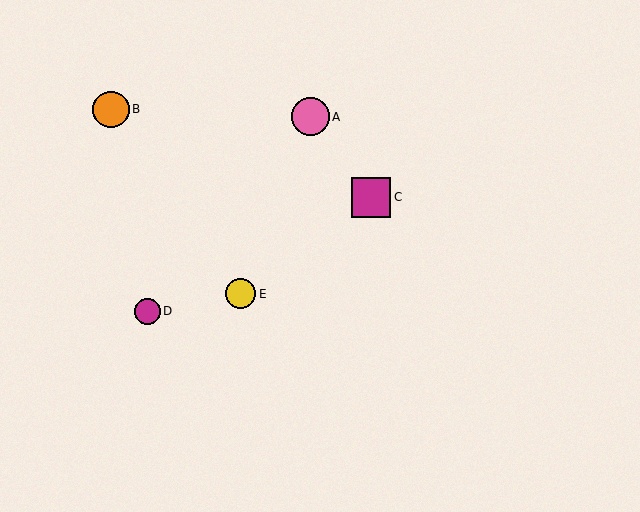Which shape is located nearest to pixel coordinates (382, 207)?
The magenta square (labeled C) at (371, 197) is nearest to that location.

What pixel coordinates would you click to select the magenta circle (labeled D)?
Click at (147, 311) to select the magenta circle D.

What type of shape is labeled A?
Shape A is a pink circle.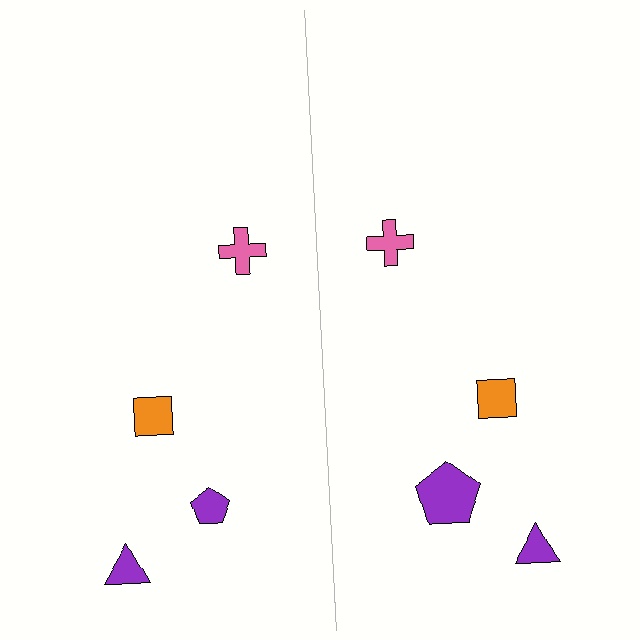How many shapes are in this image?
There are 8 shapes in this image.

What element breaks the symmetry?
The purple pentagon on the right side has a different size than its mirror counterpart.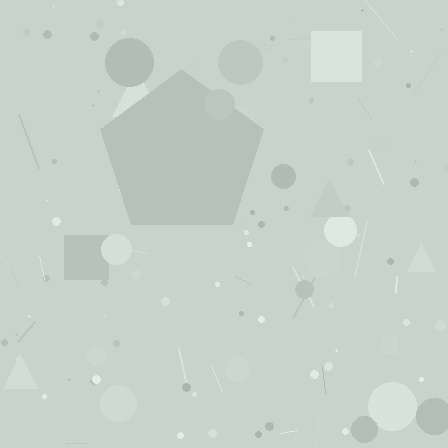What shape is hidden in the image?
A pentagon is hidden in the image.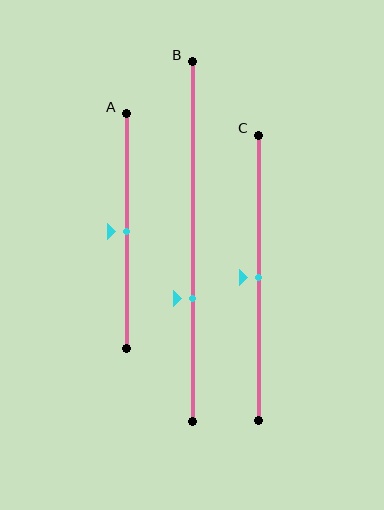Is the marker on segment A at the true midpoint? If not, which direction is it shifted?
Yes, the marker on segment A is at the true midpoint.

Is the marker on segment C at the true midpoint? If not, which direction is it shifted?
Yes, the marker on segment C is at the true midpoint.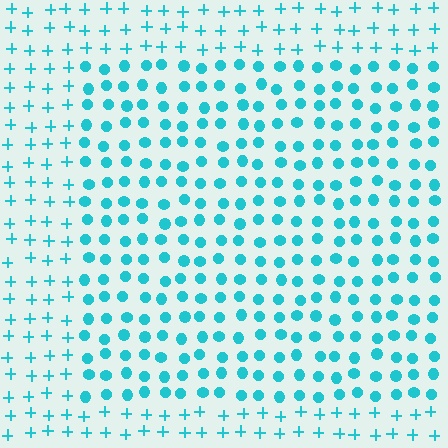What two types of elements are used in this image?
The image uses circles inside the rectangle region and plus signs outside it.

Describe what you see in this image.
The image is filled with small cyan elements arranged in a uniform grid. A rectangle-shaped region contains circles, while the surrounding area contains plus signs. The boundary is defined purely by the change in element shape.